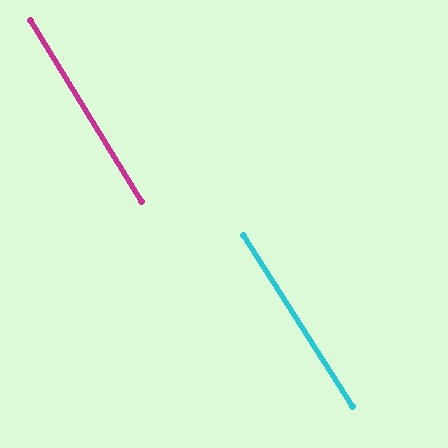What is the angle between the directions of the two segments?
Approximately 1 degree.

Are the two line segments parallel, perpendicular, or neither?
Parallel — their directions differ by only 1.0°.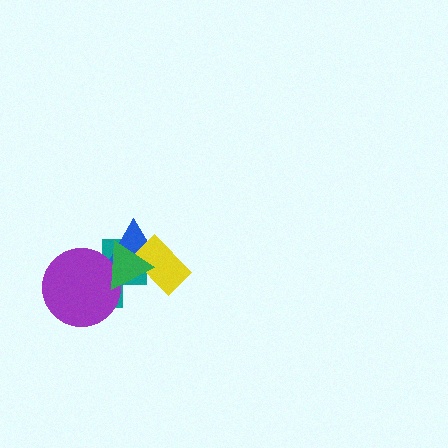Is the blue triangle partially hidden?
Yes, it is partially covered by another shape.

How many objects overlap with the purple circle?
2 objects overlap with the purple circle.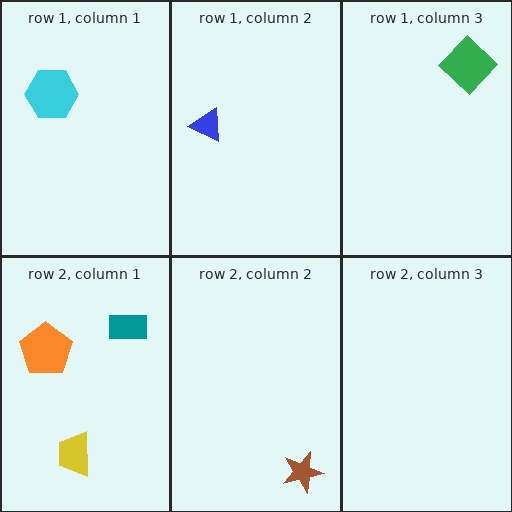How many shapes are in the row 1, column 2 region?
1.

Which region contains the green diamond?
The row 1, column 3 region.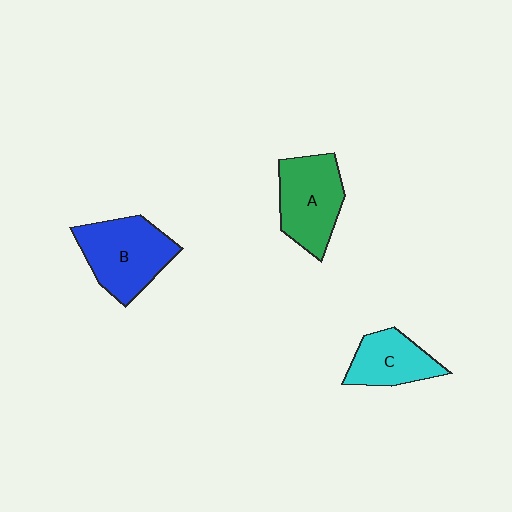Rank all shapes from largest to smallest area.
From largest to smallest: B (blue), A (green), C (cyan).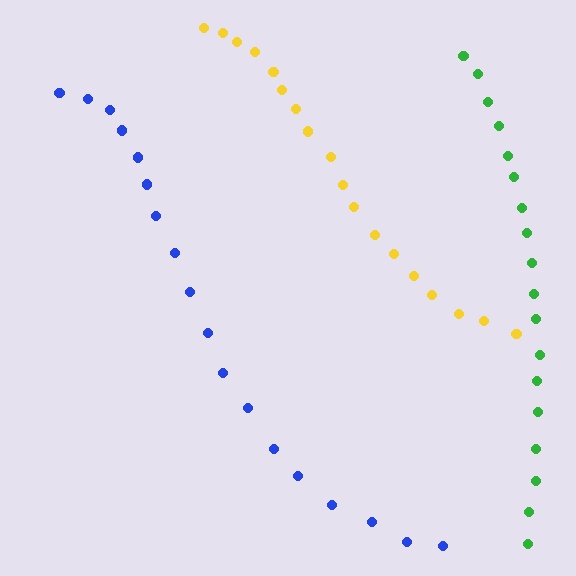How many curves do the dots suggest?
There are 3 distinct paths.